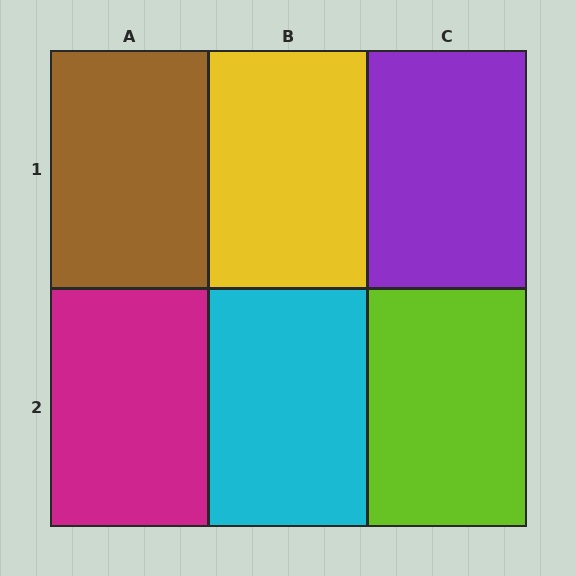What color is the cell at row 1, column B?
Yellow.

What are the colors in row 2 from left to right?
Magenta, cyan, lime.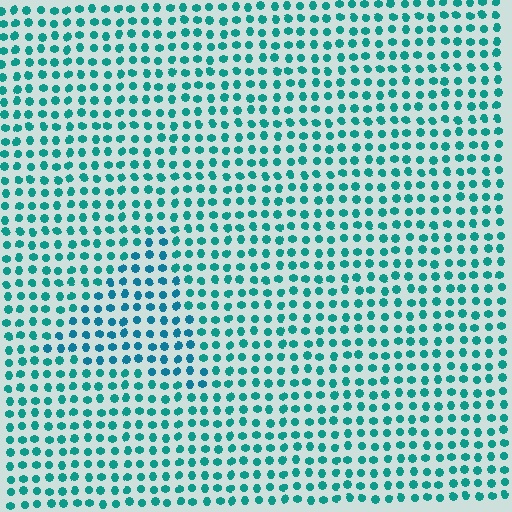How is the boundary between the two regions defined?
The boundary is defined purely by a slight shift in hue (about 21 degrees). Spacing, size, and orientation are identical on both sides.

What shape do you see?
I see a triangle.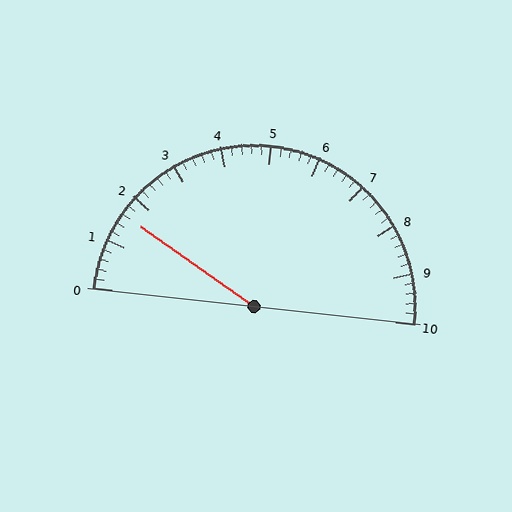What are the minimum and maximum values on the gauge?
The gauge ranges from 0 to 10.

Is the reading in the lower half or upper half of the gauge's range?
The reading is in the lower half of the range (0 to 10).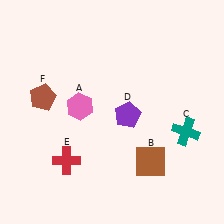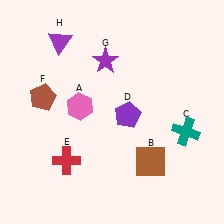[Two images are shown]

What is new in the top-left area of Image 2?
A purple star (G) was added in the top-left area of Image 2.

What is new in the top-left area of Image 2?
A purple triangle (H) was added in the top-left area of Image 2.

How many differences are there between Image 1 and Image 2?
There are 2 differences between the two images.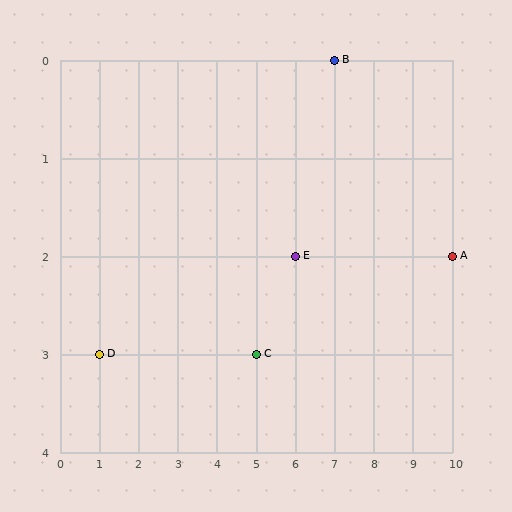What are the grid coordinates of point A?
Point A is at grid coordinates (10, 2).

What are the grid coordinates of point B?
Point B is at grid coordinates (7, 0).